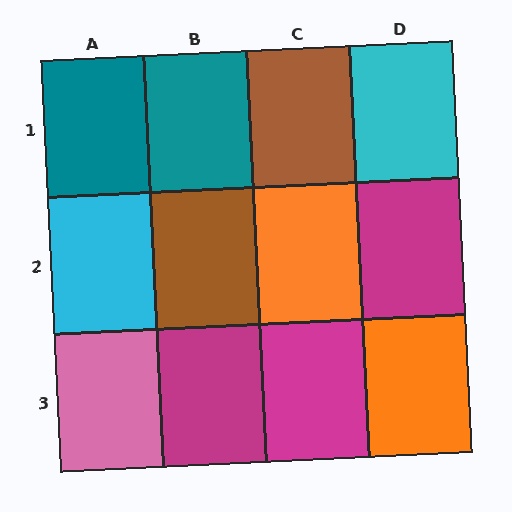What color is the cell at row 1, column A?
Teal.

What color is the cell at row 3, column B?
Magenta.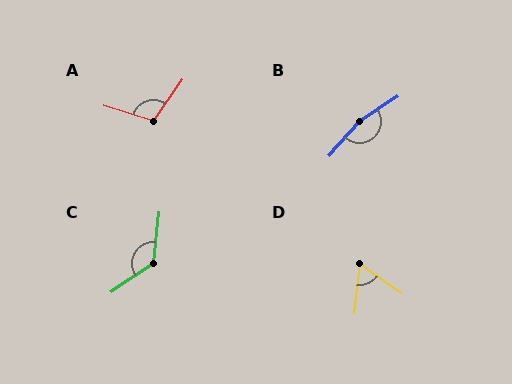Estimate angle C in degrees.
Approximately 130 degrees.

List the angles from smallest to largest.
D (60°), A (108°), C (130°), B (165°).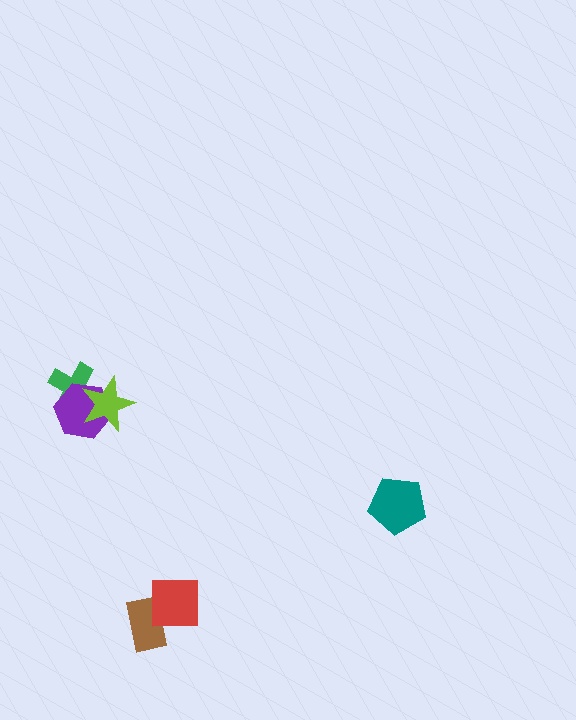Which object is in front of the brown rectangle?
The red square is in front of the brown rectangle.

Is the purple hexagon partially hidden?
Yes, it is partially covered by another shape.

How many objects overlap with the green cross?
2 objects overlap with the green cross.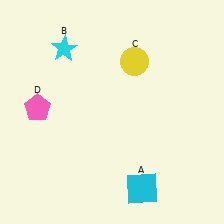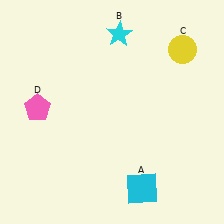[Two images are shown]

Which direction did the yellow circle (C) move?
The yellow circle (C) moved right.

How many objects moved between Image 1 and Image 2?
2 objects moved between the two images.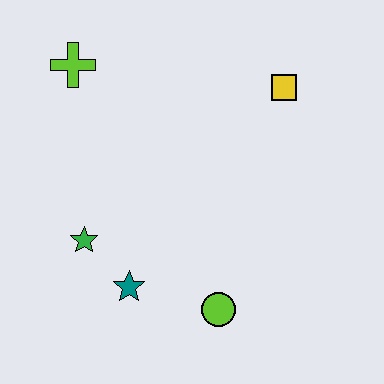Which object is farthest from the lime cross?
The lime circle is farthest from the lime cross.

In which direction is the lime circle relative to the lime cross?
The lime circle is below the lime cross.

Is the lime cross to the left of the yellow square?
Yes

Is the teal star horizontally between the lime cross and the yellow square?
Yes